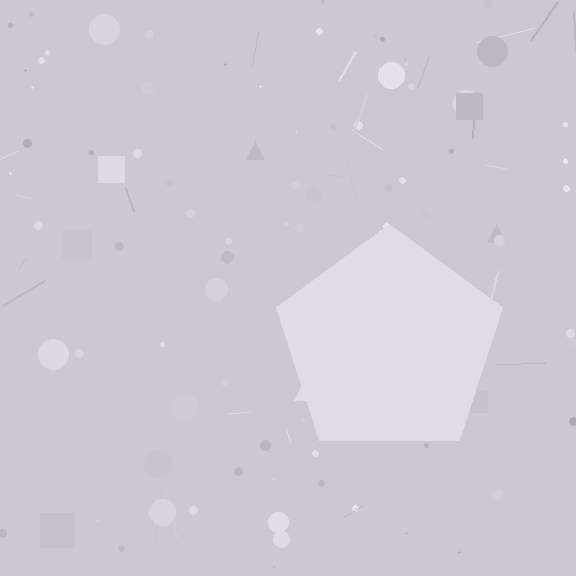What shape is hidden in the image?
A pentagon is hidden in the image.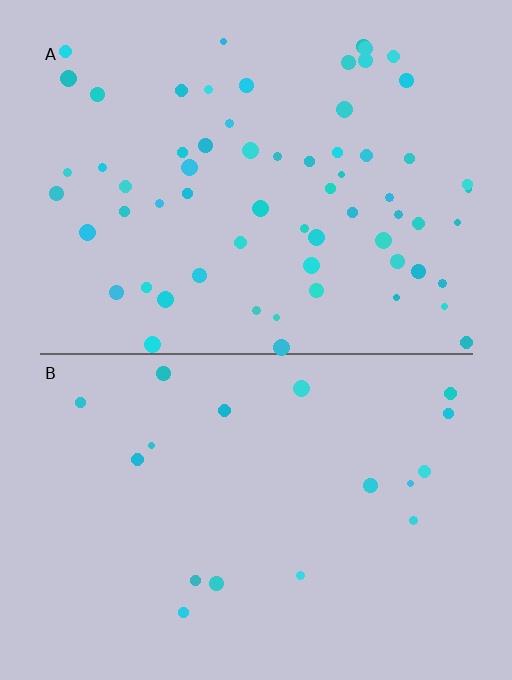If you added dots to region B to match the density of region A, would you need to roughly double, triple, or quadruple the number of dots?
Approximately quadruple.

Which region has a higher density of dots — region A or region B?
A (the top).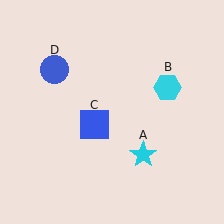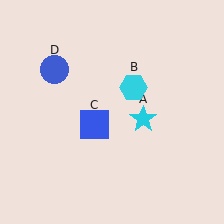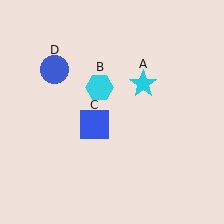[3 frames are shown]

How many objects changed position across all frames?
2 objects changed position: cyan star (object A), cyan hexagon (object B).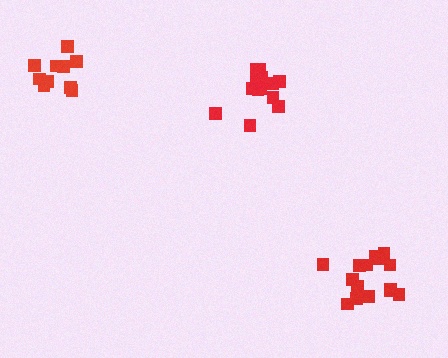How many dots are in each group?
Group 1: 15 dots, Group 2: 10 dots, Group 3: 14 dots (39 total).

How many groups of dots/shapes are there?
There are 3 groups.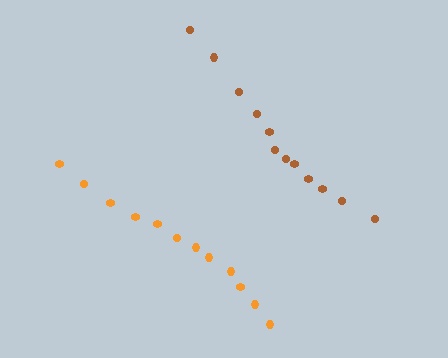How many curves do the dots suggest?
There are 2 distinct paths.